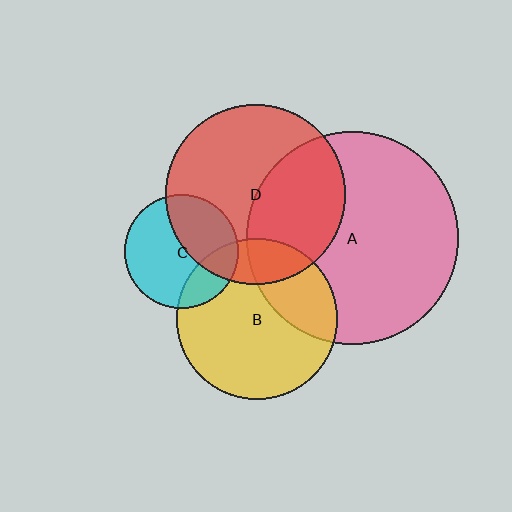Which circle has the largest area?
Circle A (pink).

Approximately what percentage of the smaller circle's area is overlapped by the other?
Approximately 20%.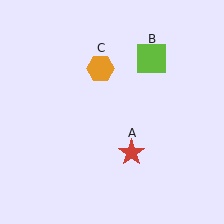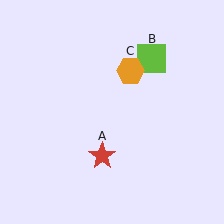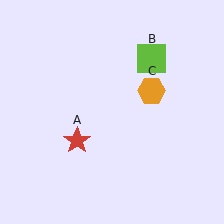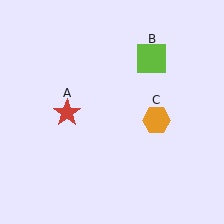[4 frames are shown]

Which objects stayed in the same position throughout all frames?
Lime square (object B) remained stationary.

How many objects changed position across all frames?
2 objects changed position: red star (object A), orange hexagon (object C).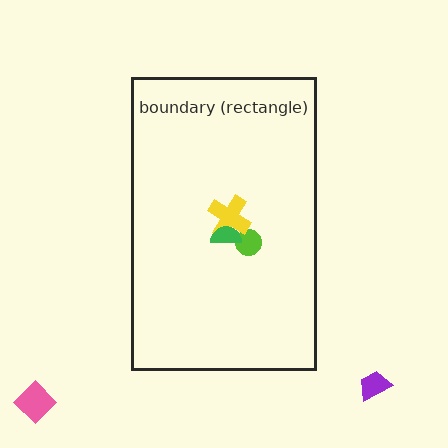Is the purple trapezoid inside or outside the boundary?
Outside.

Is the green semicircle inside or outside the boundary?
Inside.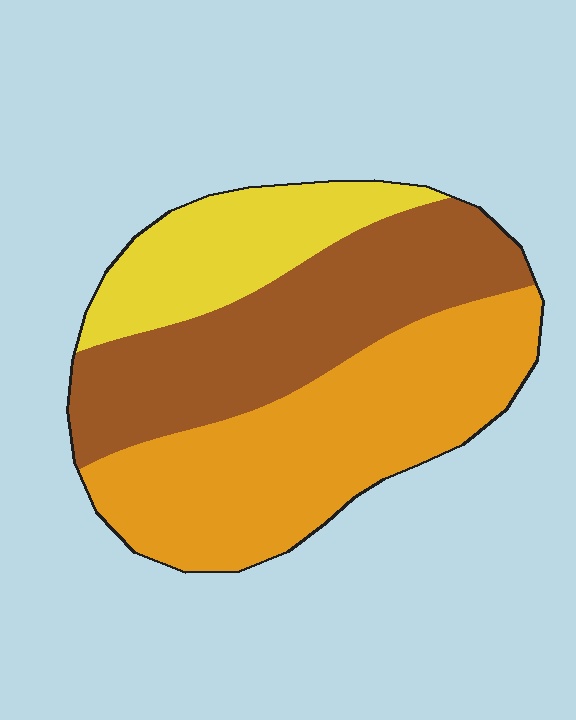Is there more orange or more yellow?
Orange.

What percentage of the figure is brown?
Brown covers around 35% of the figure.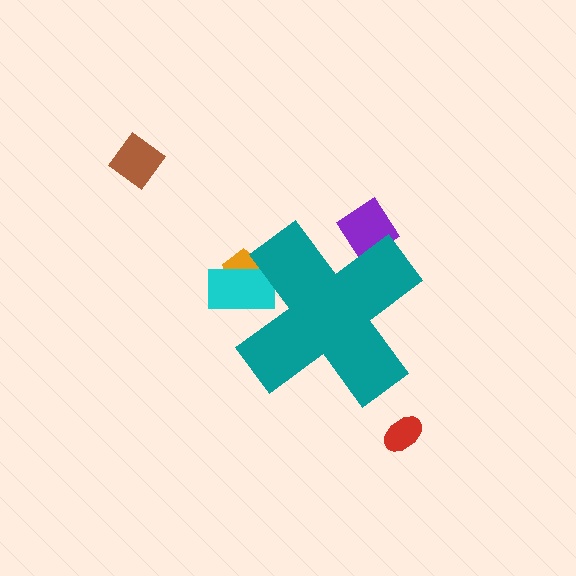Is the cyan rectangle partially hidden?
Yes, the cyan rectangle is partially hidden behind the teal cross.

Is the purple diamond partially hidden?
Yes, the purple diamond is partially hidden behind the teal cross.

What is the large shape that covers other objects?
A teal cross.